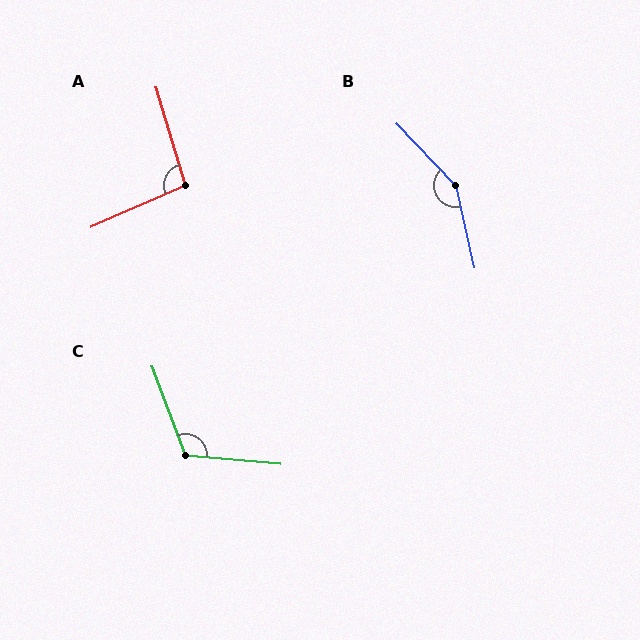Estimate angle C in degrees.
Approximately 116 degrees.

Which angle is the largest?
B, at approximately 149 degrees.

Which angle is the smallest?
A, at approximately 97 degrees.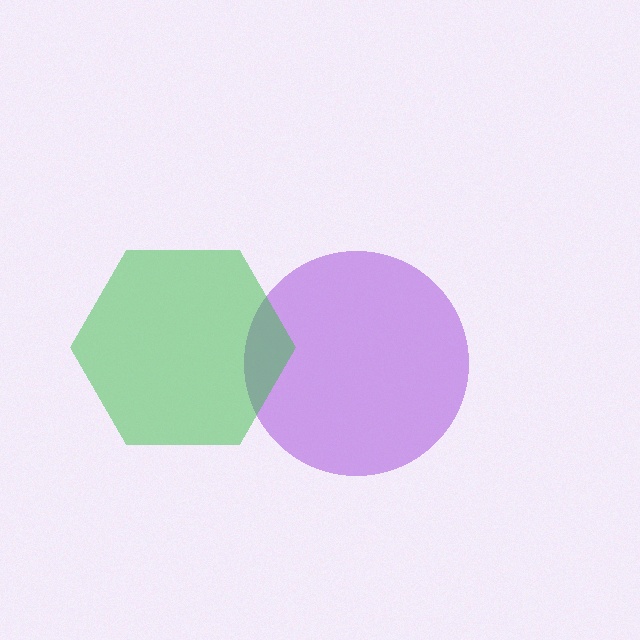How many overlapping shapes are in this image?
There are 2 overlapping shapes in the image.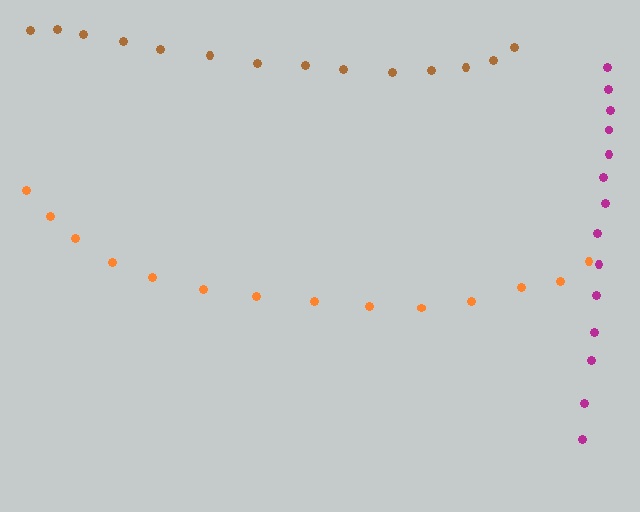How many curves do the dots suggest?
There are 3 distinct paths.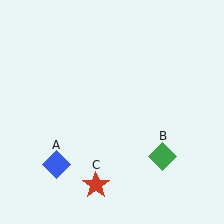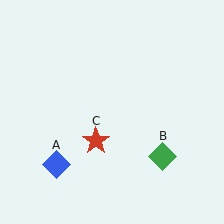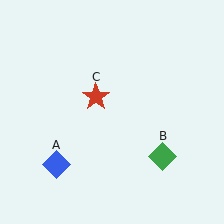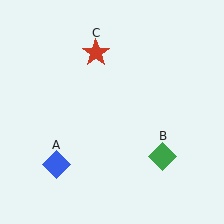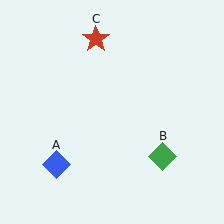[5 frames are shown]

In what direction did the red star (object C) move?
The red star (object C) moved up.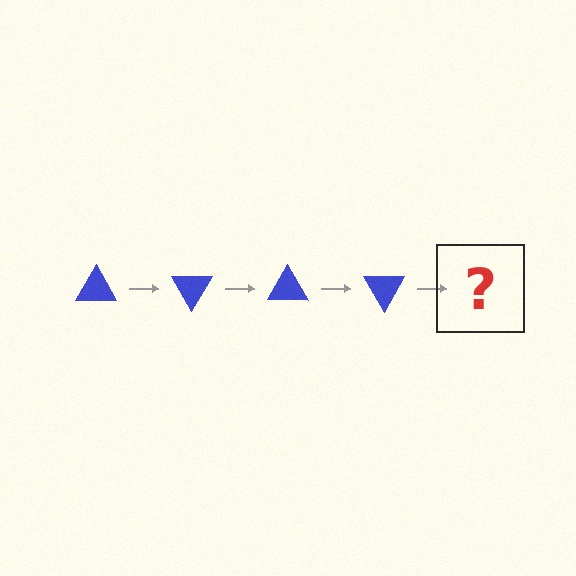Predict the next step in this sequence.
The next step is a blue triangle rotated 240 degrees.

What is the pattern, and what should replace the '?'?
The pattern is that the triangle rotates 60 degrees each step. The '?' should be a blue triangle rotated 240 degrees.